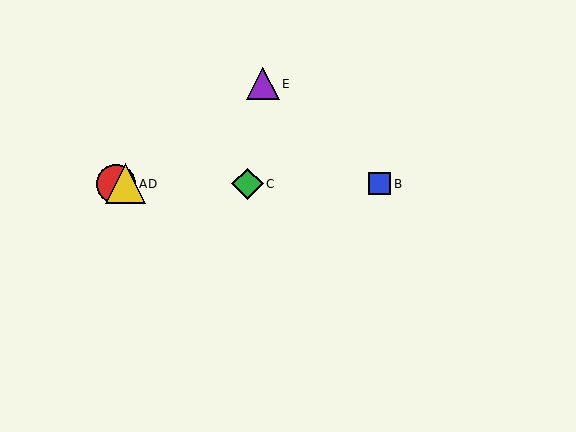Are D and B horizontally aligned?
Yes, both are at y≈184.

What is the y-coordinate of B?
Object B is at y≈184.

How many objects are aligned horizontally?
4 objects (A, B, C, D) are aligned horizontally.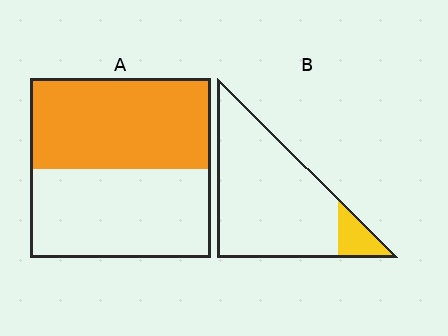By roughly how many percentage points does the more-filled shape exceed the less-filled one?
By roughly 40 percentage points (A over B).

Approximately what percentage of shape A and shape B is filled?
A is approximately 50% and B is approximately 10%.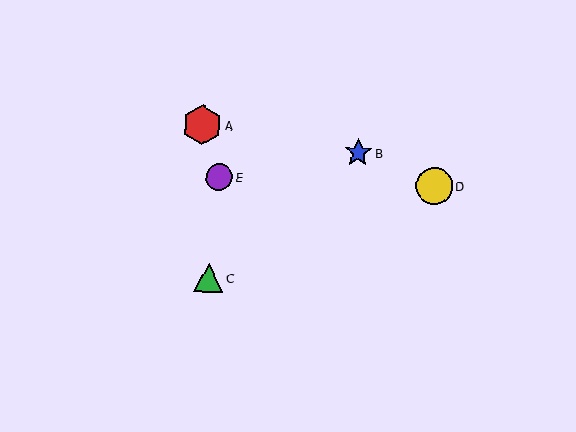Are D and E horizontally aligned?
Yes, both are at y≈186.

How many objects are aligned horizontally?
2 objects (D, E) are aligned horizontally.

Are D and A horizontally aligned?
No, D is at y≈186 and A is at y≈125.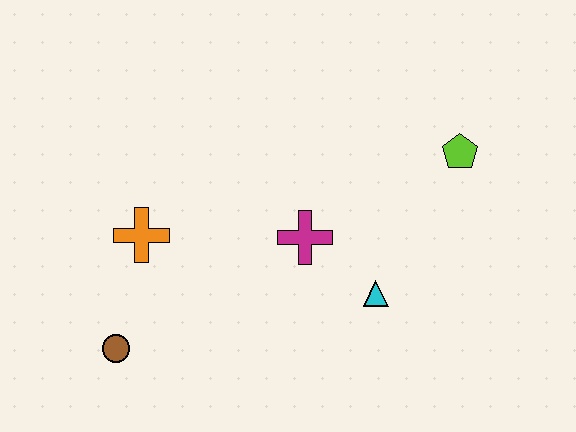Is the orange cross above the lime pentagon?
No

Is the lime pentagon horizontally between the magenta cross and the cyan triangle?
No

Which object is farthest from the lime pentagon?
The brown circle is farthest from the lime pentagon.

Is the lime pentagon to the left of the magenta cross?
No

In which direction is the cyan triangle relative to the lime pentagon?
The cyan triangle is below the lime pentagon.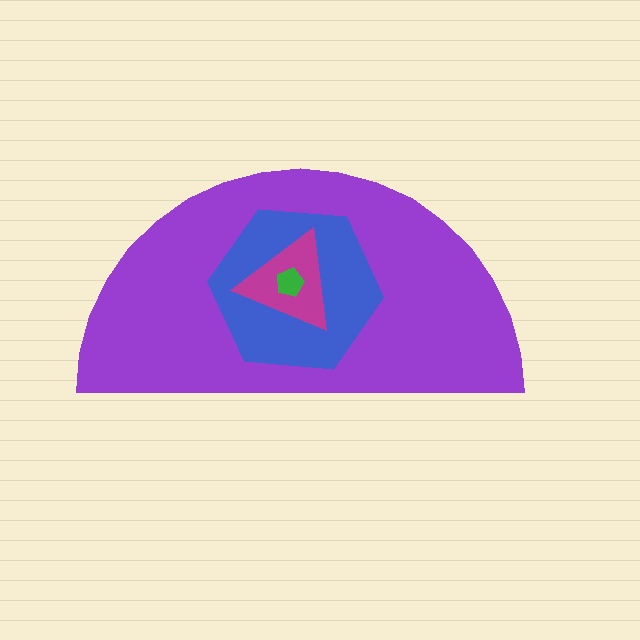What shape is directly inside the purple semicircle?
The blue hexagon.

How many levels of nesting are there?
4.